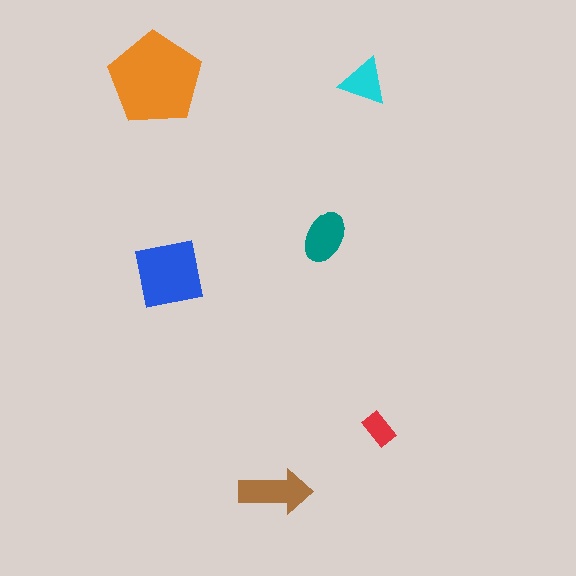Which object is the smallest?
The red rectangle.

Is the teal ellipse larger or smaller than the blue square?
Smaller.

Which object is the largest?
The orange pentagon.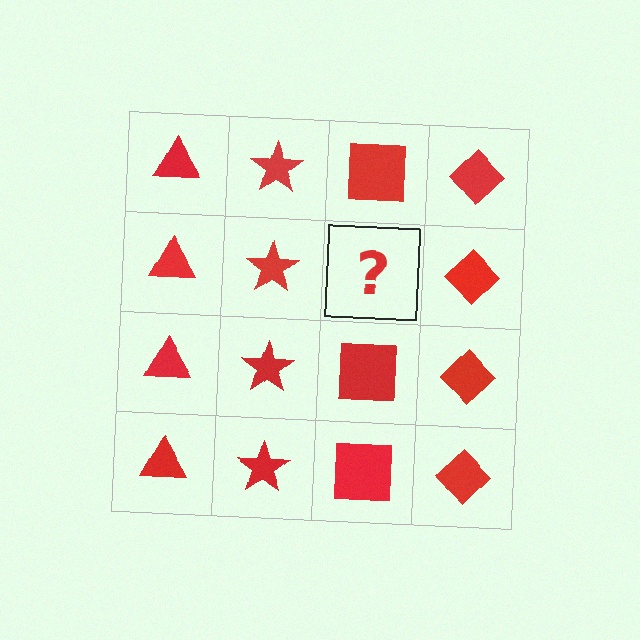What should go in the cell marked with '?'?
The missing cell should contain a red square.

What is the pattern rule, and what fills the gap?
The rule is that each column has a consistent shape. The gap should be filled with a red square.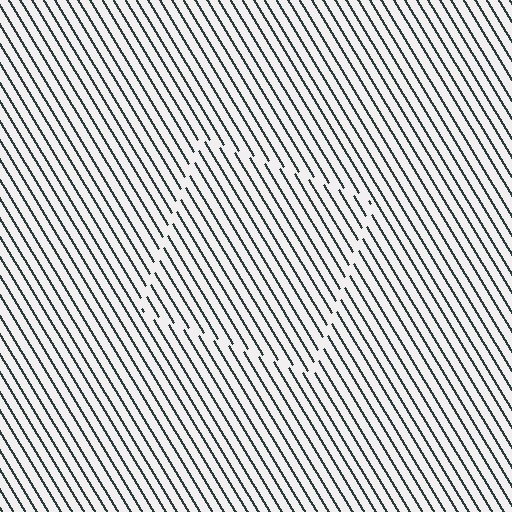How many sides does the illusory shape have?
4 sides — the line-ends trace a square.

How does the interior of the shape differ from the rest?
The interior of the shape contains the same grating, shifted by half a period — the contour is defined by the phase discontinuity where line-ends from the inner and outer gratings abut.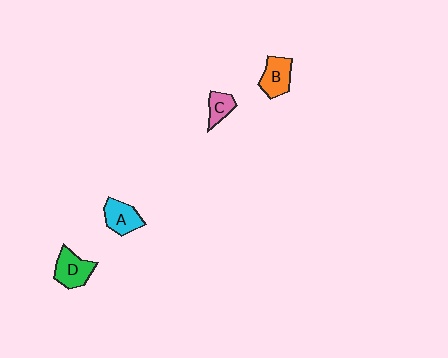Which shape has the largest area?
Shape D (green).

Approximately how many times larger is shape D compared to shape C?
Approximately 1.6 times.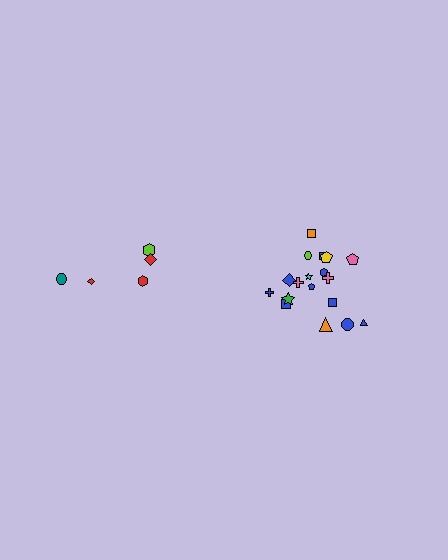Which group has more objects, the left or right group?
The right group.